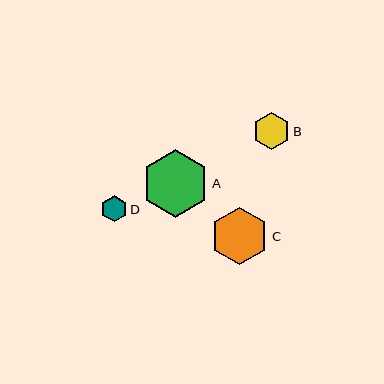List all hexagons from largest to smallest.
From largest to smallest: A, C, B, D.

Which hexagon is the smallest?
Hexagon D is the smallest with a size of approximately 26 pixels.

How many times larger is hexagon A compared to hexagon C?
Hexagon A is approximately 1.2 times the size of hexagon C.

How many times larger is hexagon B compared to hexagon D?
Hexagon B is approximately 1.4 times the size of hexagon D.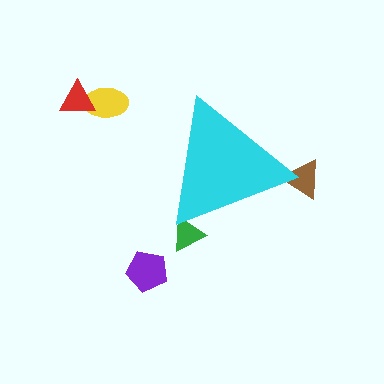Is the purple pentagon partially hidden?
No, the purple pentagon is fully visible.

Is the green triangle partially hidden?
Yes, the green triangle is partially hidden behind the cyan triangle.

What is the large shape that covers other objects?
A cyan triangle.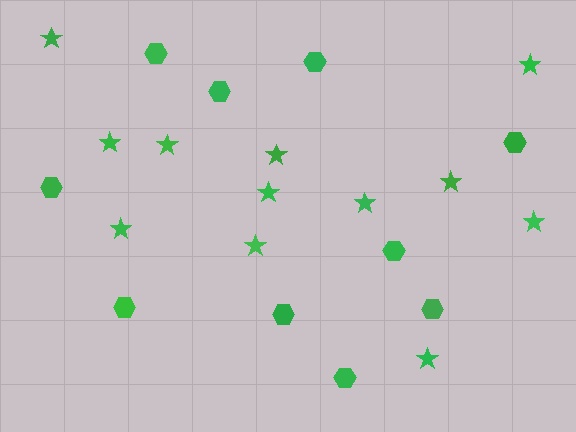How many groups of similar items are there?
There are 2 groups: one group of stars (12) and one group of hexagons (10).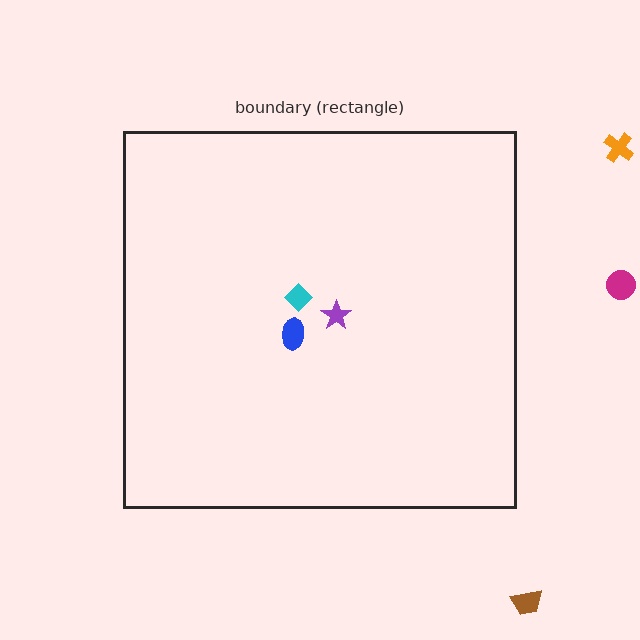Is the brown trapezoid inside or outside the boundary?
Outside.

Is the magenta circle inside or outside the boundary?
Outside.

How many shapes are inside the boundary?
3 inside, 3 outside.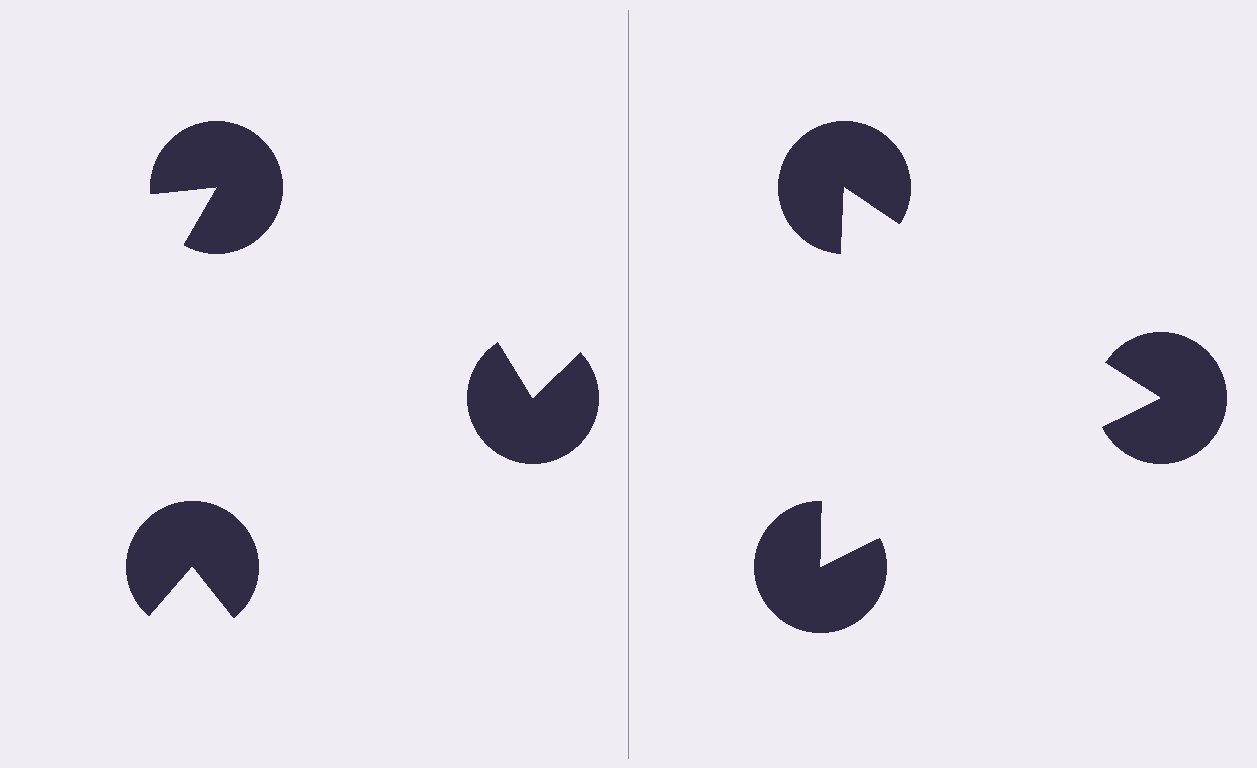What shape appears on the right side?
An illusory triangle.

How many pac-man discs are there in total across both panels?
6 — 3 on each side.